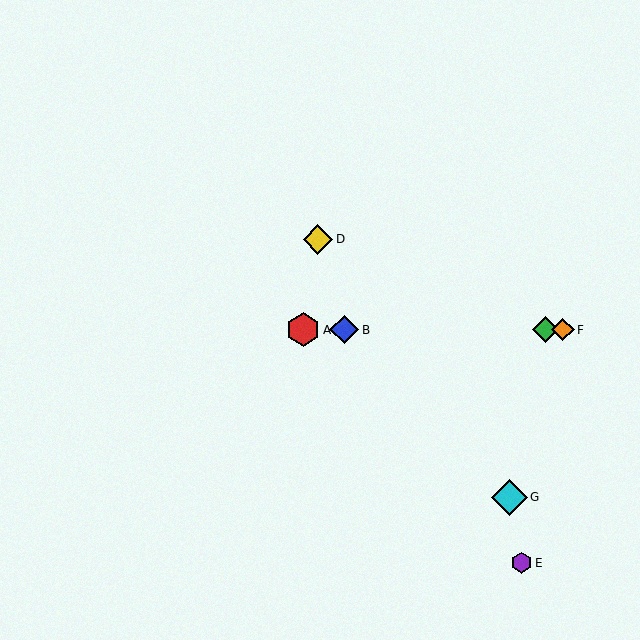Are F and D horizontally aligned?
No, F is at y≈330 and D is at y≈239.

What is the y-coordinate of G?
Object G is at y≈497.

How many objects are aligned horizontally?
4 objects (A, B, C, F) are aligned horizontally.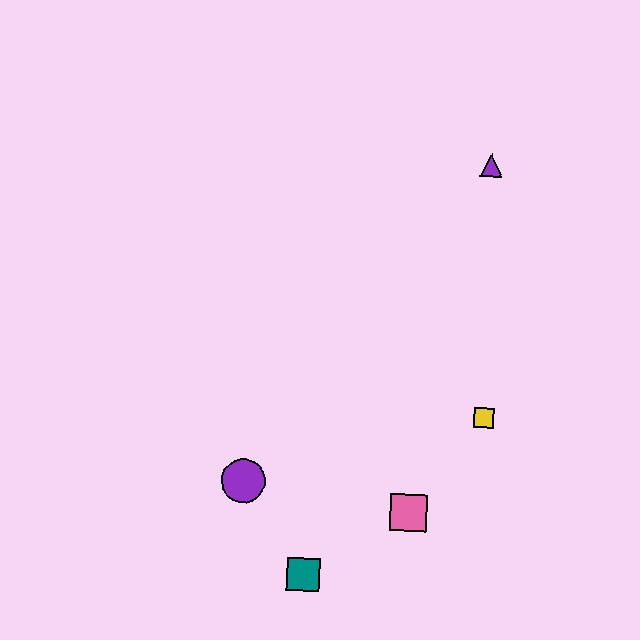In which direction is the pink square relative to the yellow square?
The pink square is below the yellow square.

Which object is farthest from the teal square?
The purple triangle is farthest from the teal square.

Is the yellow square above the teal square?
Yes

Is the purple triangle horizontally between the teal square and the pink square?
No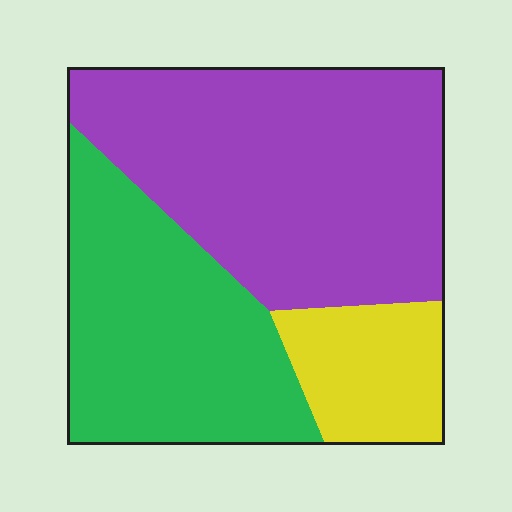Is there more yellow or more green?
Green.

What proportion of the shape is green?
Green takes up about one third (1/3) of the shape.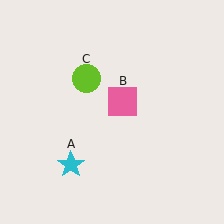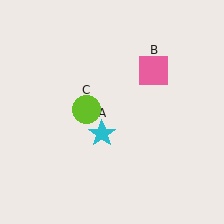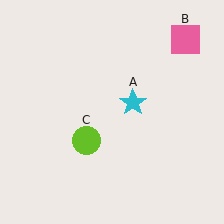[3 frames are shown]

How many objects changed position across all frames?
3 objects changed position: cyan star (object A), pink square (object B), lime circle (object C).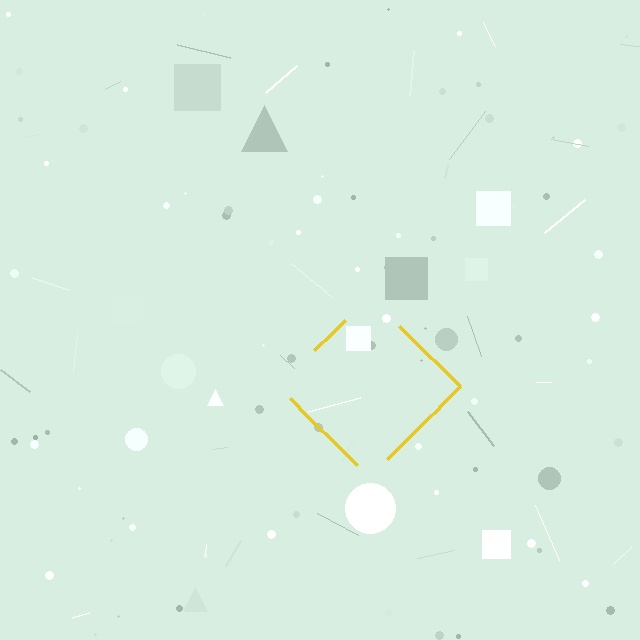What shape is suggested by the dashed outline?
The dashed outline suggests a diamond.